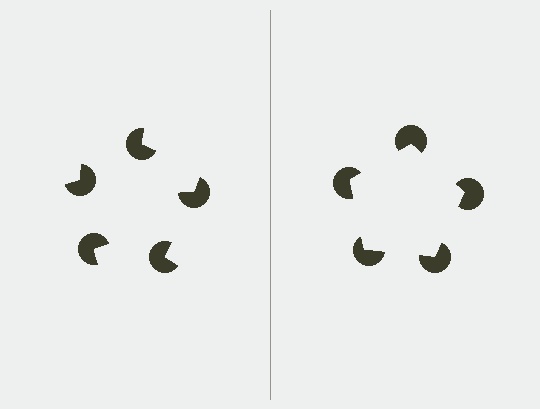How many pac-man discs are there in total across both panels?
10 — 5 on each side.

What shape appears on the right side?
An illusory pentagon.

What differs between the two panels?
The pac-man discs are positioned identically on both sides; only the wedge orientations differ. On the right they align to a pentagon; on the left they are misaligned.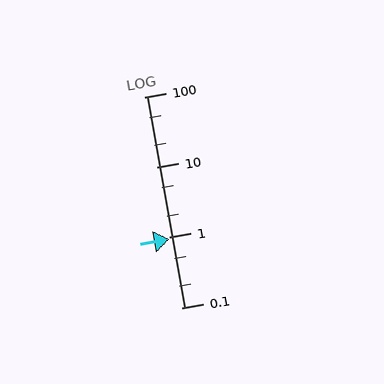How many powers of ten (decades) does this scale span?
The scale spans 3 decades, from 0.1 to 100.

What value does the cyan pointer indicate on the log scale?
The pointer indicates approximately 0.94.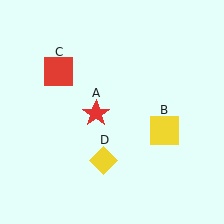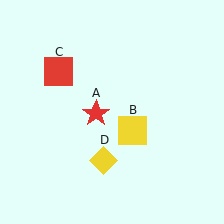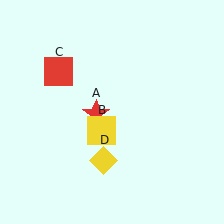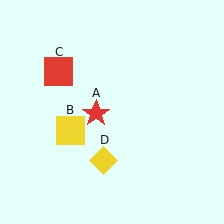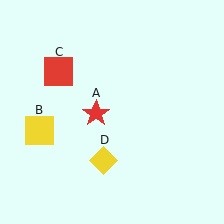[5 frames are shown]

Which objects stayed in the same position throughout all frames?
Red star (object A) and red square (object C) and yellow diamond (object D) remained stationary.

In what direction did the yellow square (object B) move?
The yellow square (object B) moved left.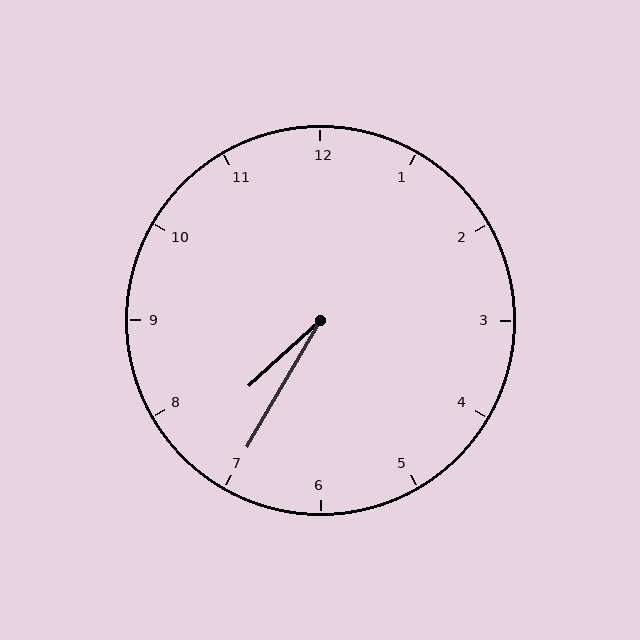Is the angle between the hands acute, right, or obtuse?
It is acute.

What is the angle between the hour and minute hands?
Approximately 18 degrees.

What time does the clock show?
7:35.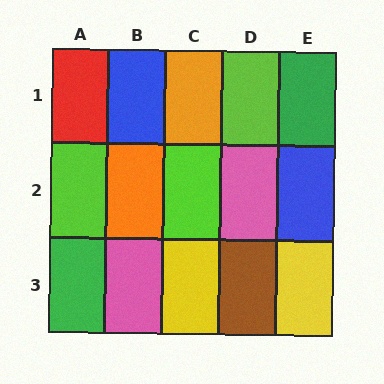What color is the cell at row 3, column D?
Brown.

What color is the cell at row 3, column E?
Yellow.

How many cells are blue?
2 cells are blue.